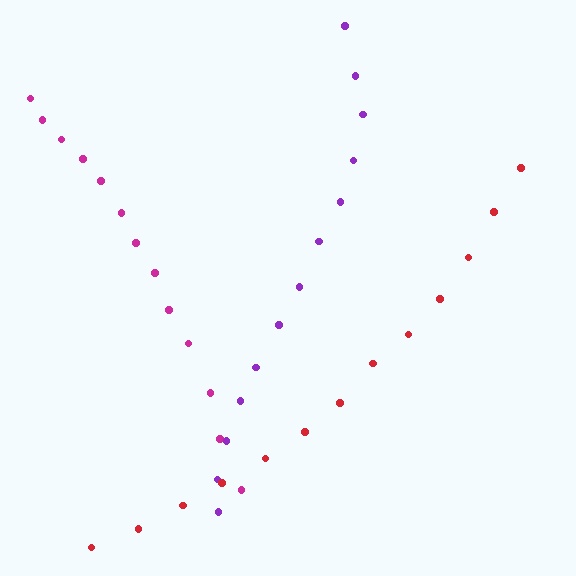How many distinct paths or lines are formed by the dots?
There are 3 distinct paths.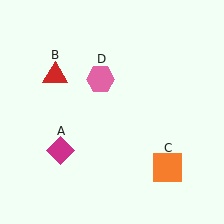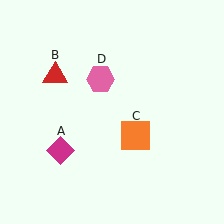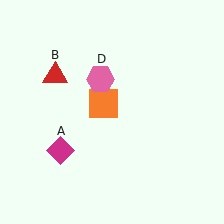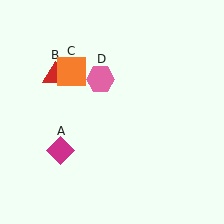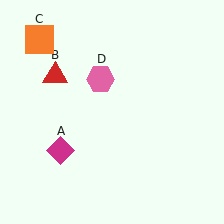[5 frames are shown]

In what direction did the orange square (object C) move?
The orange square (object C) moved up and to the left.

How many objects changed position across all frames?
1 object changed position: orange square (object C).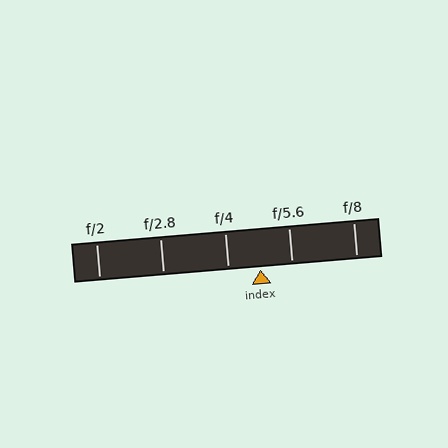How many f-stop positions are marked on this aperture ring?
There are 5 f-stop positions marked.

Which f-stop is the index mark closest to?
The index mark is closest to f/5.6.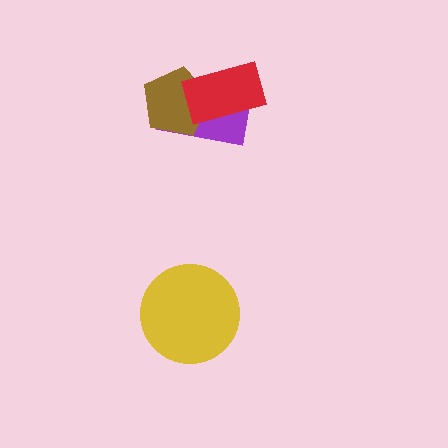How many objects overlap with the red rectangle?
2 objects overlap with the red rectangle.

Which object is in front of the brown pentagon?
The red rectangle is in front of the brown pentagon.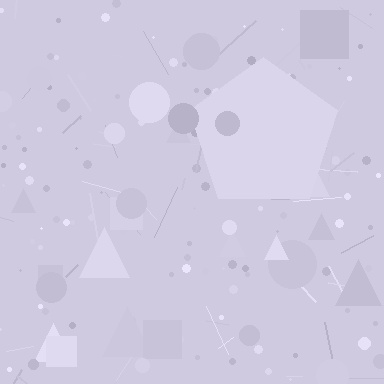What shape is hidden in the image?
A pentagon is hidden in the image.